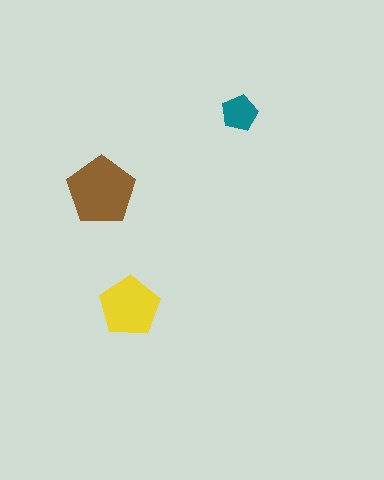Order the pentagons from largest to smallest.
the brown one, the yellow one, the teal one.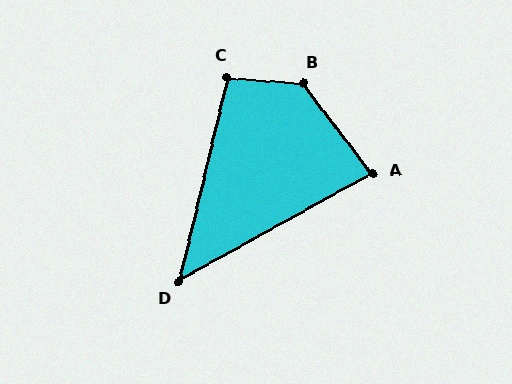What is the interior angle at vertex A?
Approximately 81 degrees (acute).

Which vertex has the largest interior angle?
B, at approximately 132 degrees.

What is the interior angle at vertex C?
Approximately 99 degrees (obtuse).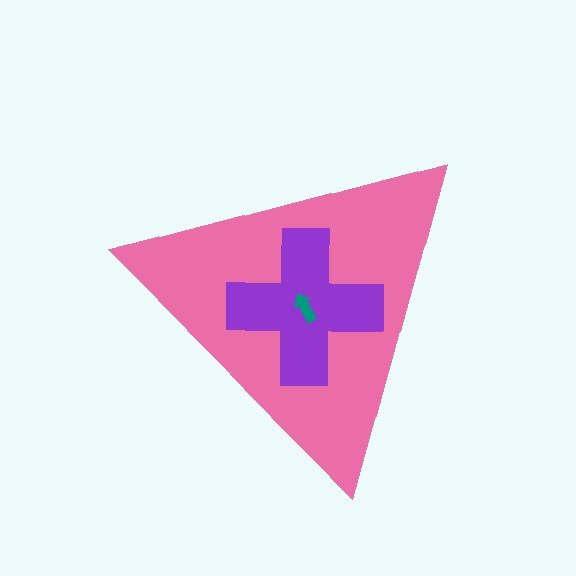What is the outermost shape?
The pink triangle.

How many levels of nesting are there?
3.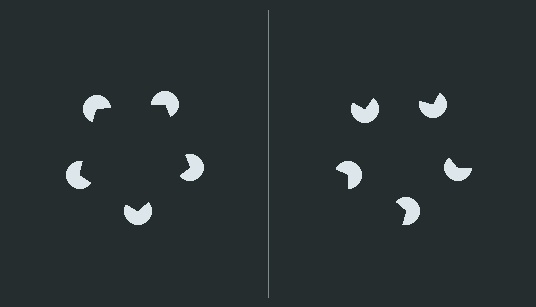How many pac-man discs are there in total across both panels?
10 — 5 on each side.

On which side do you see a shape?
An illusory pentagon appears on the left side. On the right side the wedge cuts are rotated, so no coherent shape forms.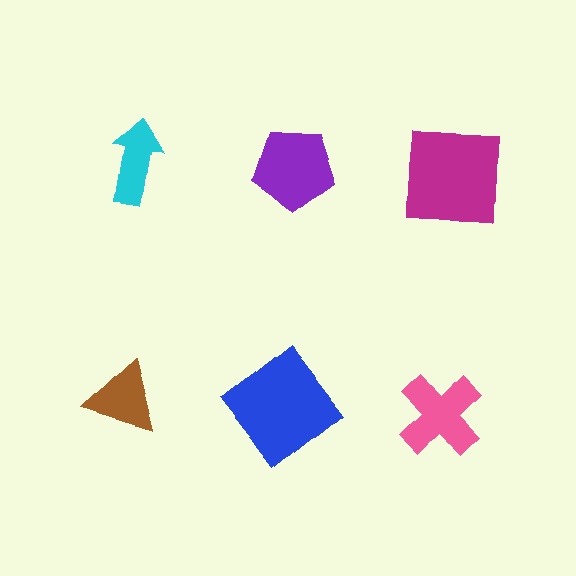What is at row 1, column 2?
A purple pentagon.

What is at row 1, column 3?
A magenta square.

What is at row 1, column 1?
A cyan arrow.